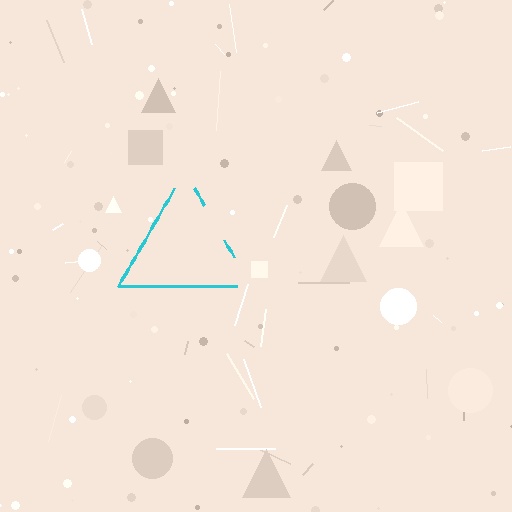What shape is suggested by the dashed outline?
The dashed outline suggests a triangle.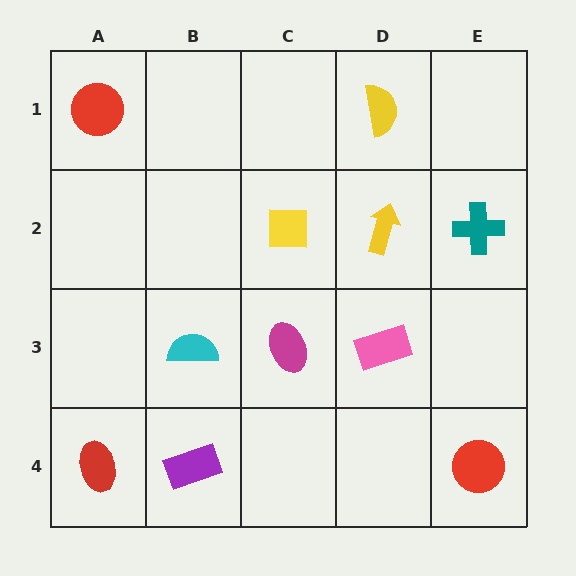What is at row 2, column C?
A yellow square.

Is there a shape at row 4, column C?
No, that cell is empty.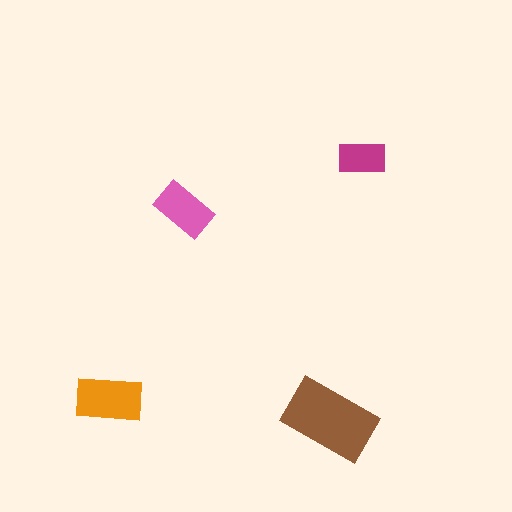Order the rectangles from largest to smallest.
the brown one, the orange one, the pink one, the magenta one.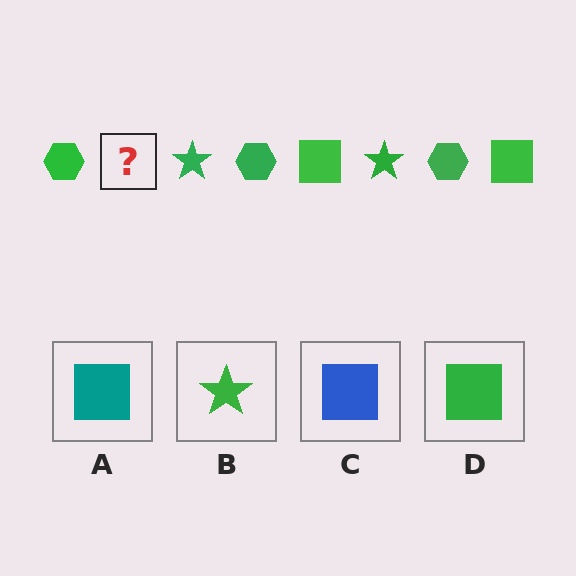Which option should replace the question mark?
Option D.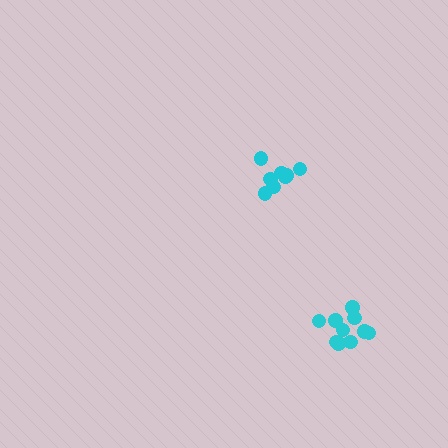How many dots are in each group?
Group 1: 8 dots, Group 2: 10 dots (18 total).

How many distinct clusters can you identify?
There are 2 distinct clusters.